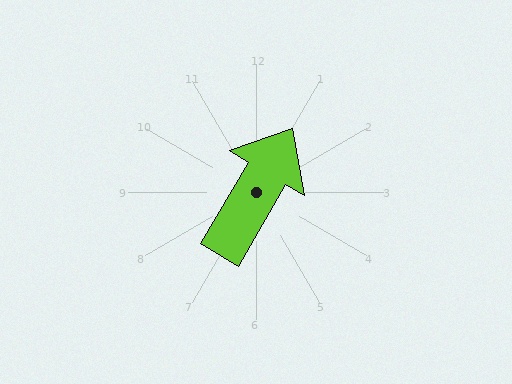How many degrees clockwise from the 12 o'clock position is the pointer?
Approximately 30 degrees.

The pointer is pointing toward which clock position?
Roughly 1 o'clock.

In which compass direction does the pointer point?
Northeast.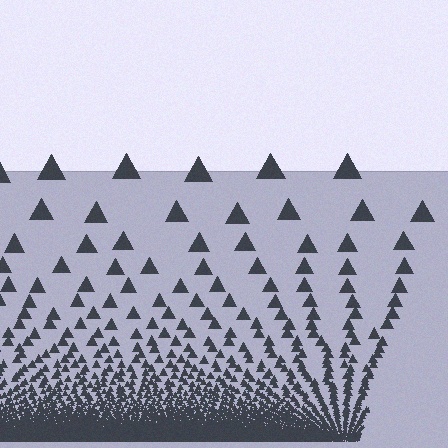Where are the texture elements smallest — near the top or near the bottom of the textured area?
Near the bottom.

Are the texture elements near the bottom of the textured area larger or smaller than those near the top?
Smaller. The gradient is inverted — elements near the bottom are smaller and denser.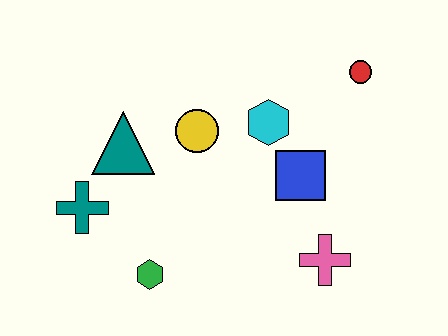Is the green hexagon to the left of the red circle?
Yes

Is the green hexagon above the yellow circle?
No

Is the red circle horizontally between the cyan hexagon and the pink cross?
No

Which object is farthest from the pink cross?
The teal cross is farthest from the pink cross.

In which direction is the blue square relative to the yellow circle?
The blue square is to the right of the yellow circle.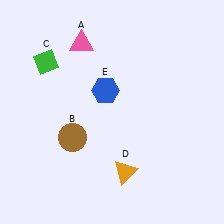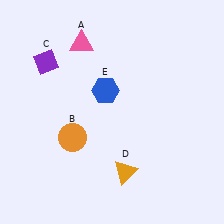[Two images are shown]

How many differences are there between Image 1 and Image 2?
There are 2 differences between the two images.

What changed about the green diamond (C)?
In Image 1, C is green. In Image 2, it changed to purple.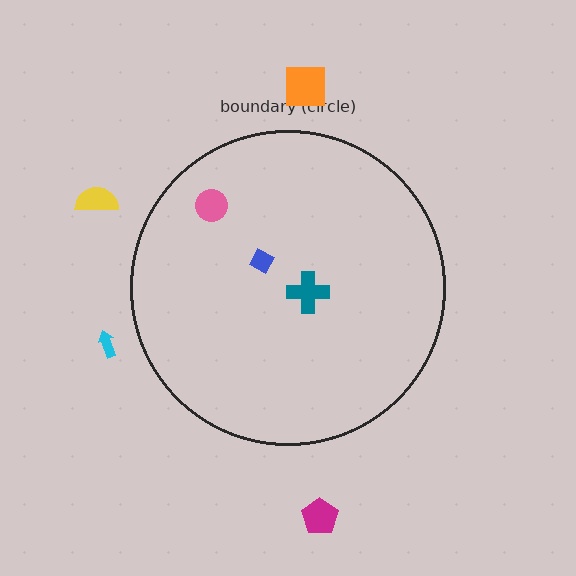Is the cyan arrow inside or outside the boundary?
Outside.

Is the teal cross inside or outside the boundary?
Inside.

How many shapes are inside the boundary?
3 inside, 4 outside.